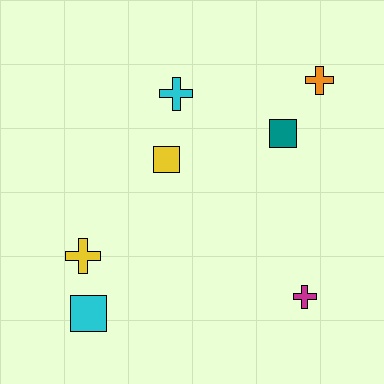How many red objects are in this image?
There are no red objects.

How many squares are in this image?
There are 3 squares.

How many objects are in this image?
There are 7 objects.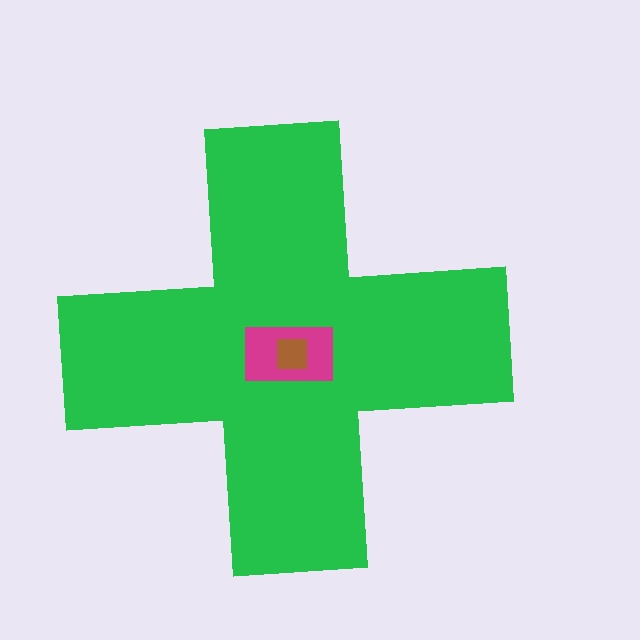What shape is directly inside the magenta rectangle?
The brown square.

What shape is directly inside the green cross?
The magenta rectangle.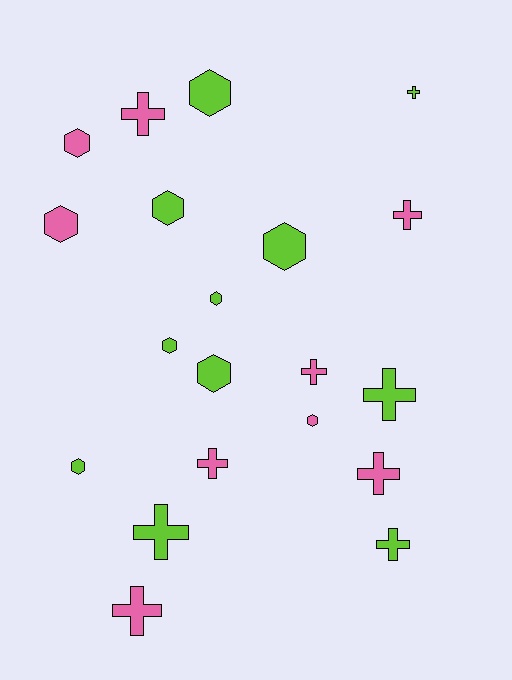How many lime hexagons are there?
There are 7 lime hexagons.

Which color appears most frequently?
Lime, with 11 objects.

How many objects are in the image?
There are 20 objects.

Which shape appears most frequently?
Cross, with 10 objects.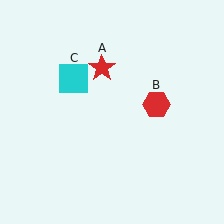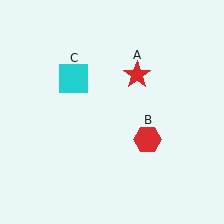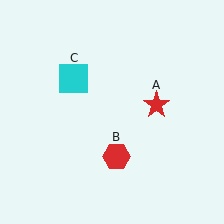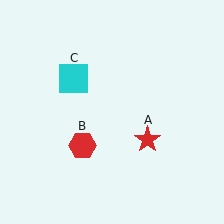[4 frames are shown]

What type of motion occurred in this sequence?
The red star (object A), red hexagon (object B) rotated clockwise around the center of the scene.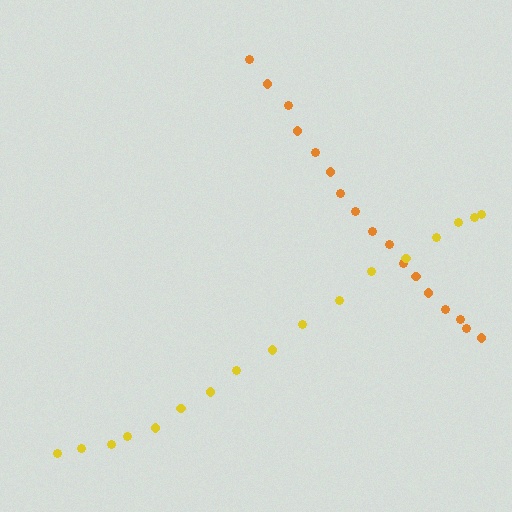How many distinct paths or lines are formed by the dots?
There are 2 distinct paths.